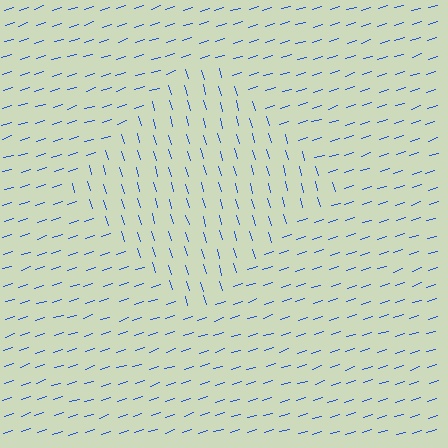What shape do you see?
I see a diamond.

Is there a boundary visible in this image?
Yes, there is a texture boundary formed by a change in line orientation.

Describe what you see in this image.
The image is filled with small blue line segments. A diamond region in the image has lines oriented differently from the surrounding lines, creating a visible texture boundary.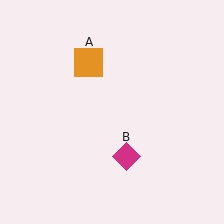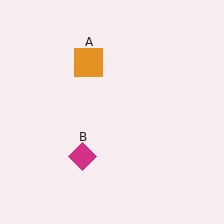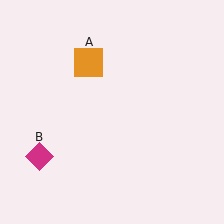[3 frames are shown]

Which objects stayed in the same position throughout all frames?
Orange square (object A) remained stationary.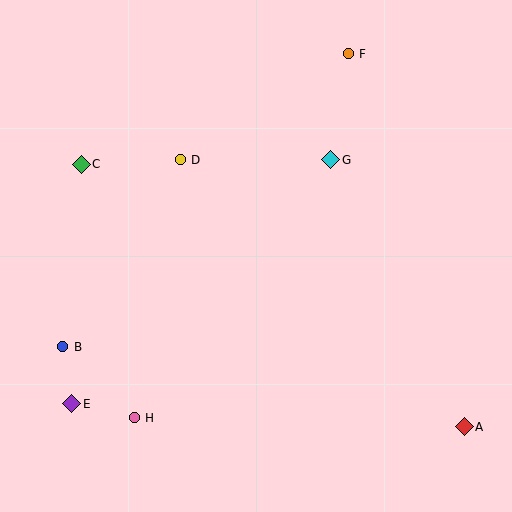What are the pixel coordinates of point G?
Point G is at (331, 160).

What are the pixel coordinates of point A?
Point A is at (464, 427).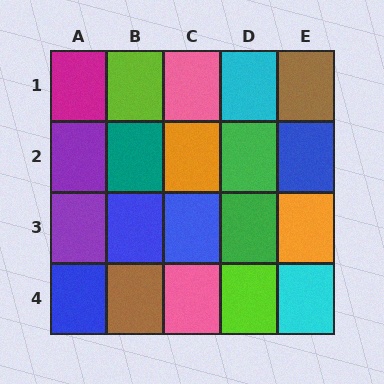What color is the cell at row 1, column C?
Pink.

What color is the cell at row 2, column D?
Green.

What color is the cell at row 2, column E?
Blue.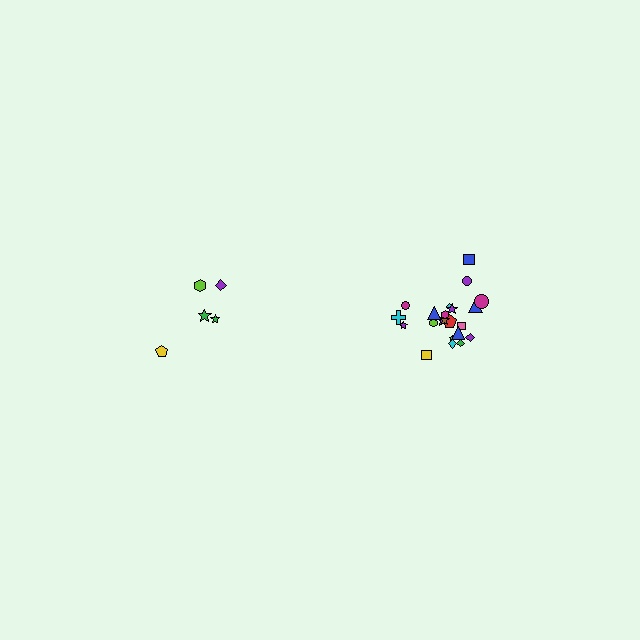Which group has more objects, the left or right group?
The right group.